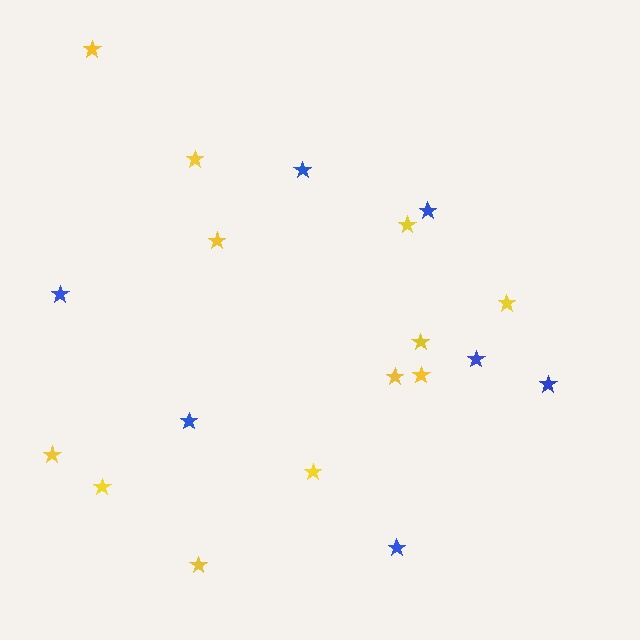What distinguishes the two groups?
There are 2 groups: one group of yellow stars (12) and one group of blue stars (7).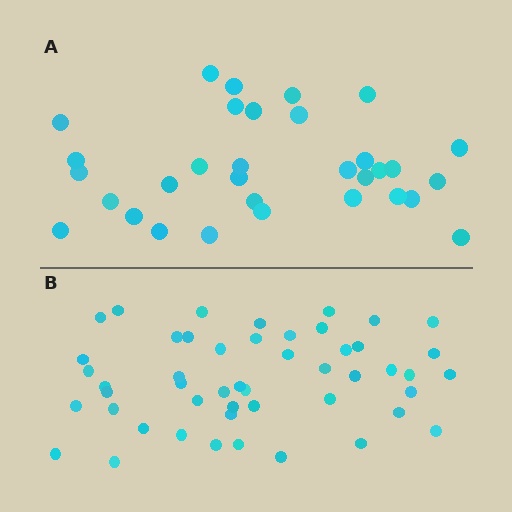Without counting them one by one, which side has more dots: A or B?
Region B (the bottom region) has more dots.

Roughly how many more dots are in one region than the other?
Region B has approximately 15 more dots than region A.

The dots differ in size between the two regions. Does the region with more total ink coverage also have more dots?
No. Region A has more total ink coverage because its dots are larger, but region B actually contains more individual dots. Total area can be misleading — the number of items is what matters here.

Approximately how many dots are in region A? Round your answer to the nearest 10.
About 30 dots. (The exact count is 32, which rounds to 30.)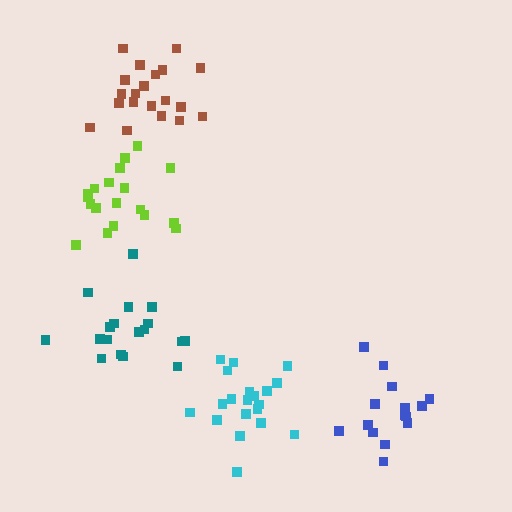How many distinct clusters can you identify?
There are 5 distinct clusters.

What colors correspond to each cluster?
The clusters are colored: teal, blue, cyan, brown, lime.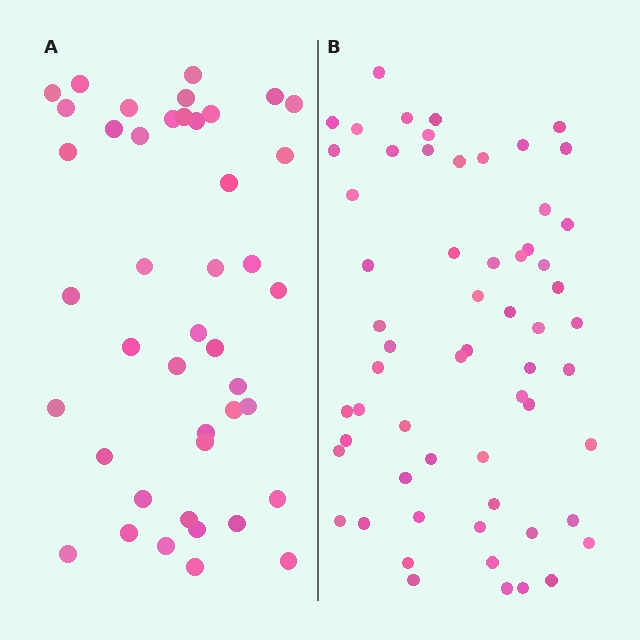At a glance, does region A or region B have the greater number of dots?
Region B (the right region) has more dots.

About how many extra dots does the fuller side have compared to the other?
Region B has approximately 15 more dots than region A.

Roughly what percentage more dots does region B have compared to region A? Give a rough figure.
About 40% more.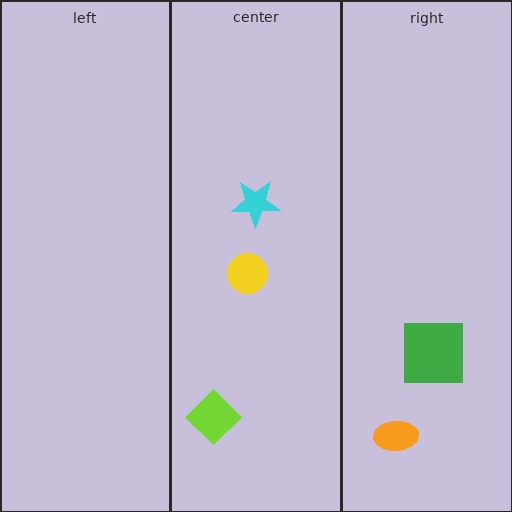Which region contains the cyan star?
The center region.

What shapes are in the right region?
The orange ellipse, the green square.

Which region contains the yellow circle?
The center region.